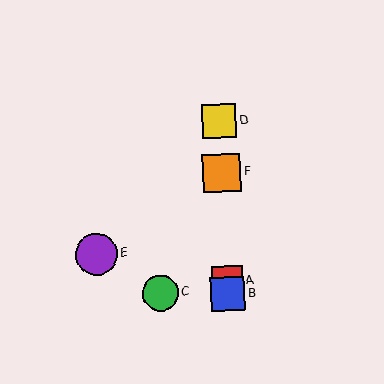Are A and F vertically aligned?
Yes, both are at x≈227.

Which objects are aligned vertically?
Objects A, B, D, F are aligned vertically.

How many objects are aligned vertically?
4 objects (A, B, D, F) are aligned vertically.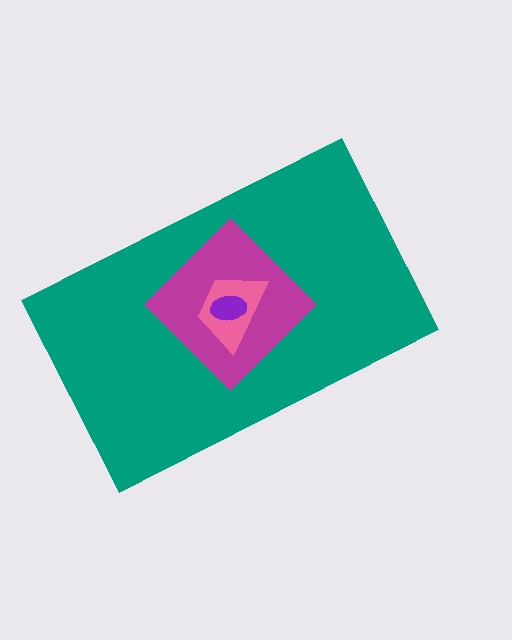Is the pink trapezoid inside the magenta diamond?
Yes.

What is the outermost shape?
The teal rectangle.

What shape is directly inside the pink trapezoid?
The purple ellipse.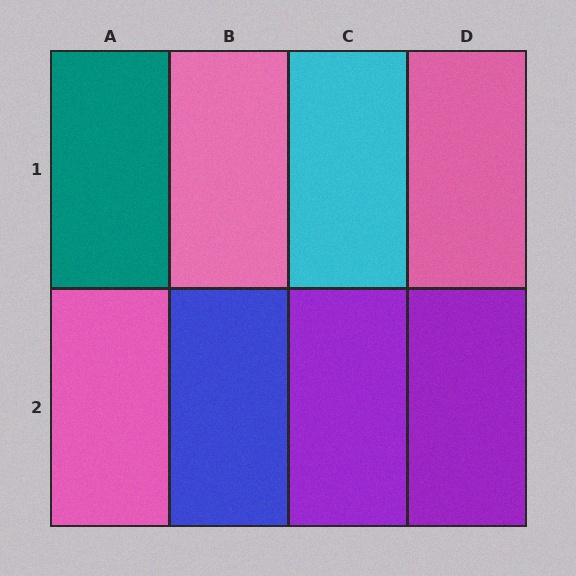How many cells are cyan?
1 cell is cyan.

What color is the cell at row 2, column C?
Purple.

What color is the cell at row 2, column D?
Purple.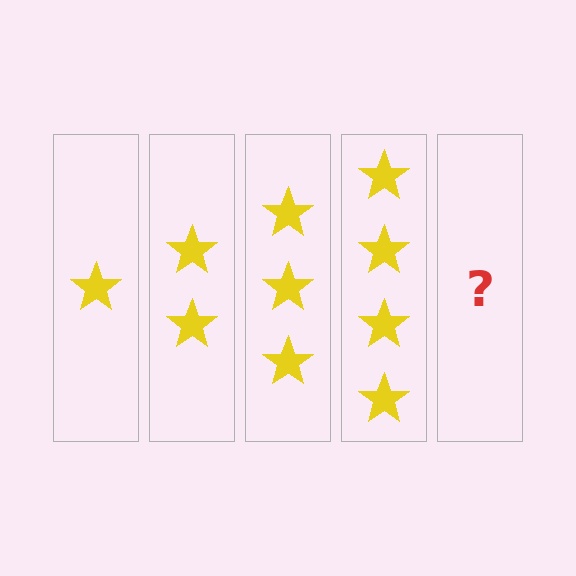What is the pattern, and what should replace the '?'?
The pattern is that each step adds one more star. The '?' should be 5 stars.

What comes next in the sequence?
The next element should be 5 stars.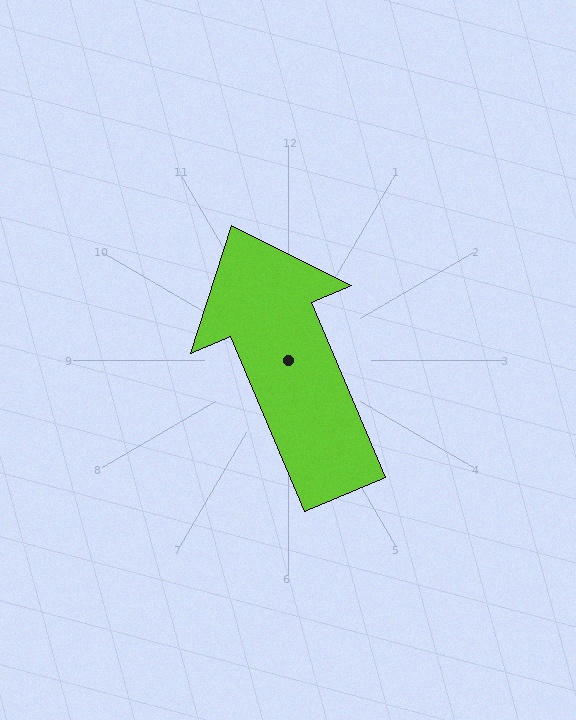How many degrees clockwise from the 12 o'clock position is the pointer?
Approximately 337 degrees.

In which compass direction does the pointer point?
Northwest.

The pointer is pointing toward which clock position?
Roughly 11 o'clock.